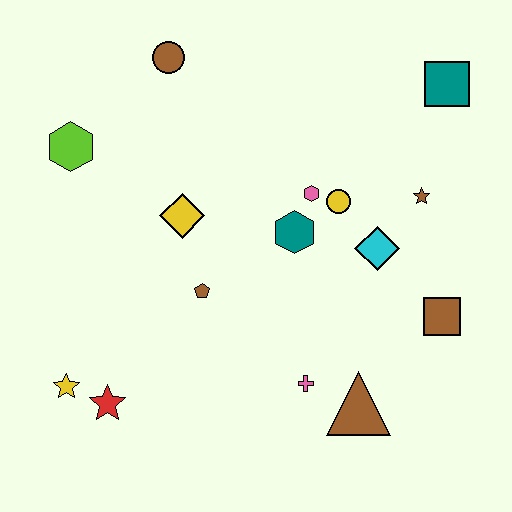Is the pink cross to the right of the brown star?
No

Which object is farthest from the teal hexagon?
The yellow star is farthest from the teal hexagon.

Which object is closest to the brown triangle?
The pink cross is closest to the brown triangle.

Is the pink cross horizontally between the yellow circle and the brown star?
No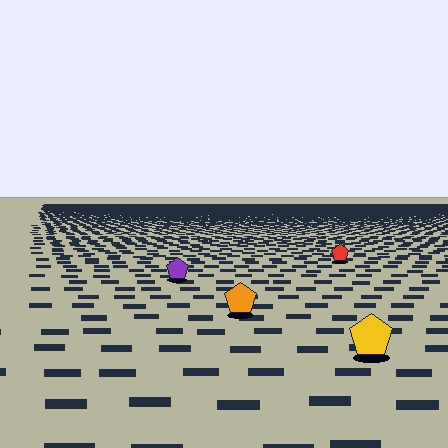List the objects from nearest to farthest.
From nearest to farthest: the yellow pentagon, the orange pentagon, the purple pentagon, the red pentagon.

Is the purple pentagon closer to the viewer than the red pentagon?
Yes. The purple pentagon is closer — you can tell from the texture gradient: the ground texture is coarser near it.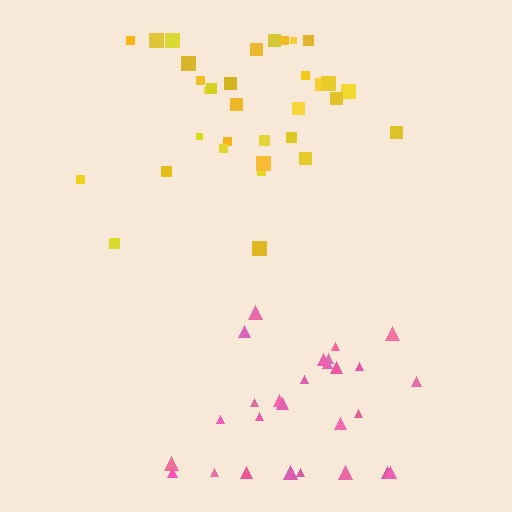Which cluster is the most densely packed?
Yellow.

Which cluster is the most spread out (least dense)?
Pink.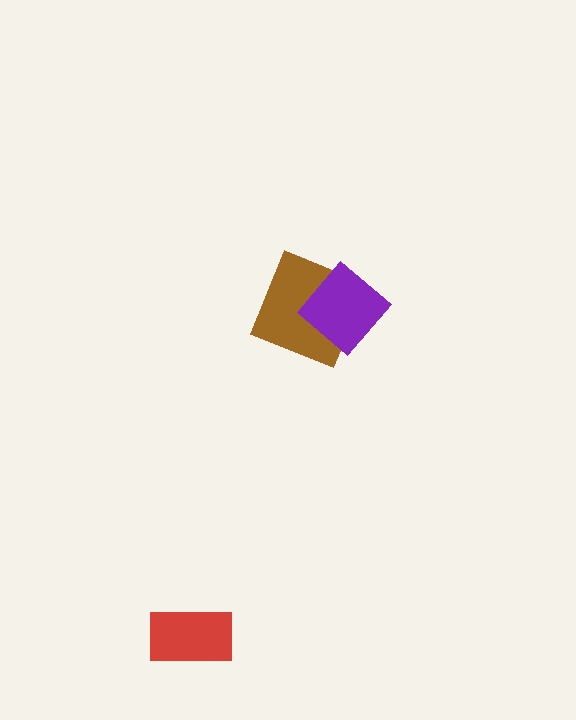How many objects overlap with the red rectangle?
0 objects overlap with the red rectangle.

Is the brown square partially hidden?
Yes, it is partially covered by another shape.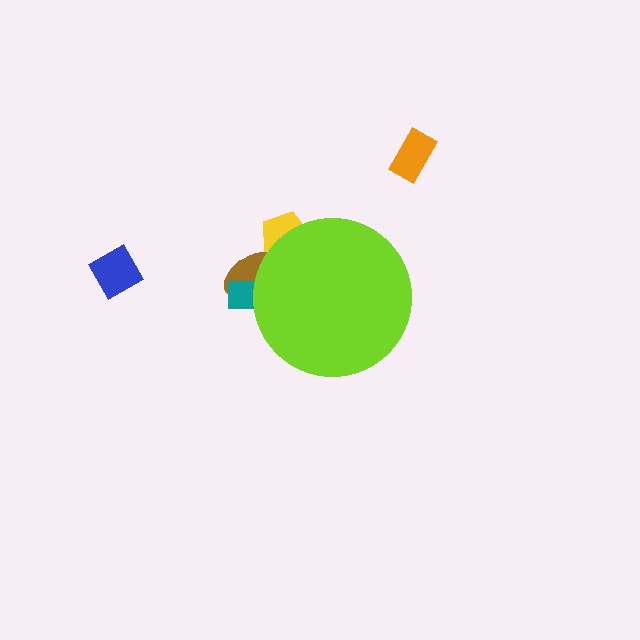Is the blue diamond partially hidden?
No, the blue diamond is fully visible.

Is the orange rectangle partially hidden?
No, the orange rectangle is fully visible.